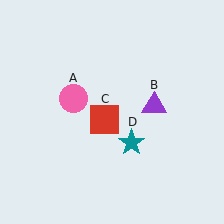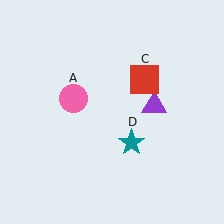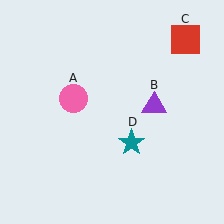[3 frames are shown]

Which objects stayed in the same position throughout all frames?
Pink circle (object A) and purple triangle (object B) and teal star (object D) remained stationary.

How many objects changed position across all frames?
1 object changed position: red square (object C).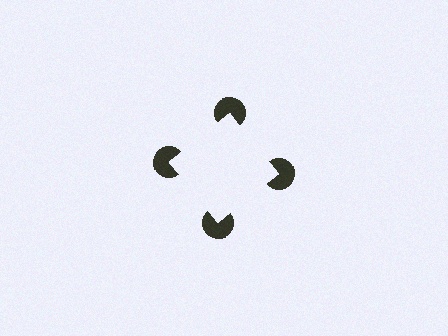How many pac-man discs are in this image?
There are 4 — one at each vertex of the illusory square.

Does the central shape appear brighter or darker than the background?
It typically appears slightly brighter than the background, even though no actual brightness change is drawn.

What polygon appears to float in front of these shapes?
An illusory square — its edges are inferred from the aligned wedge cuts in the pac-man discs, not physically drawn.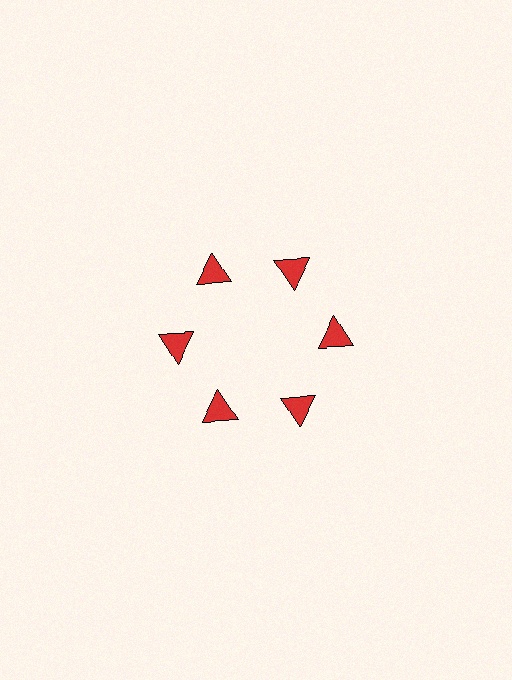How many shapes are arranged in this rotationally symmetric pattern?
There are 6 shapes, arranged in 6 groups of 1.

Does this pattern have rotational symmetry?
Yes, this pattern has 6-fold rotational symmetry. It looks the same after rotating 60 degrees around the center.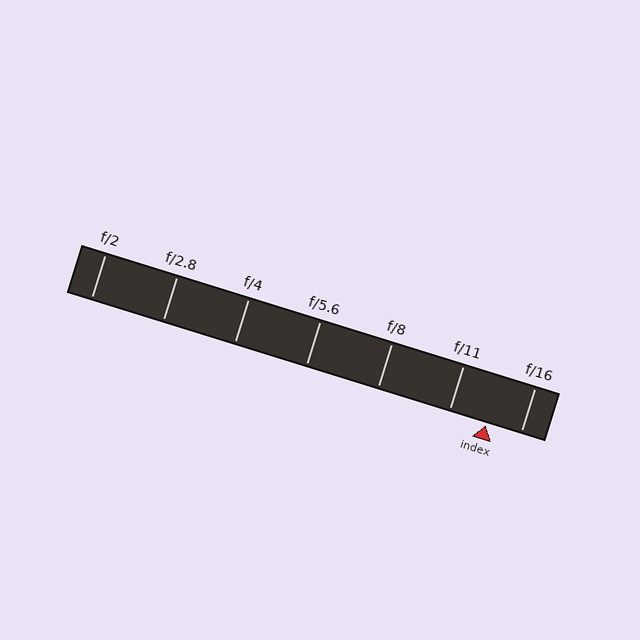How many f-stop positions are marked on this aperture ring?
There are 7 f-stop positions marked.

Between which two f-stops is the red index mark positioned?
The index mark is between f/11 and f/16.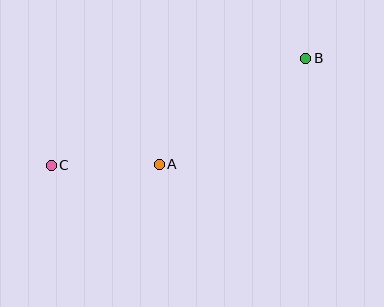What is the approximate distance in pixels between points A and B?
The distance between A and B is approximately 181 pixels.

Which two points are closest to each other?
Points A and C are closest to each other.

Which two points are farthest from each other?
Points B and C are farthest from each other.